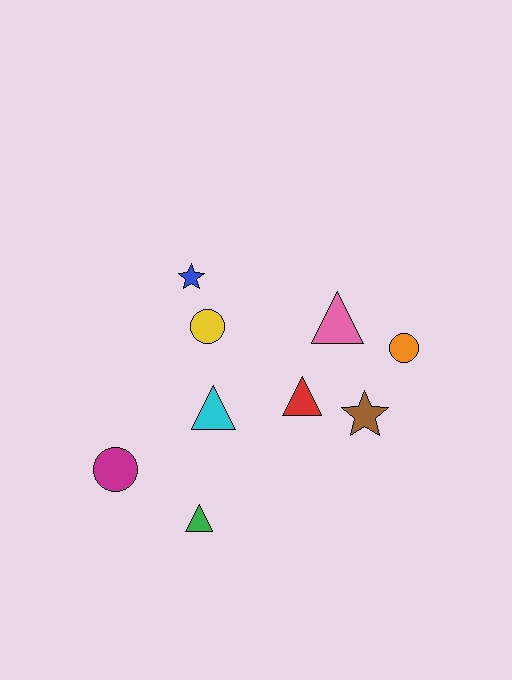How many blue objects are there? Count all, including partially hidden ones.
There is 1 blue object.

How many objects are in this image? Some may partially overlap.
There are 9 objects.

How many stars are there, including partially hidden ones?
There are 2 stars.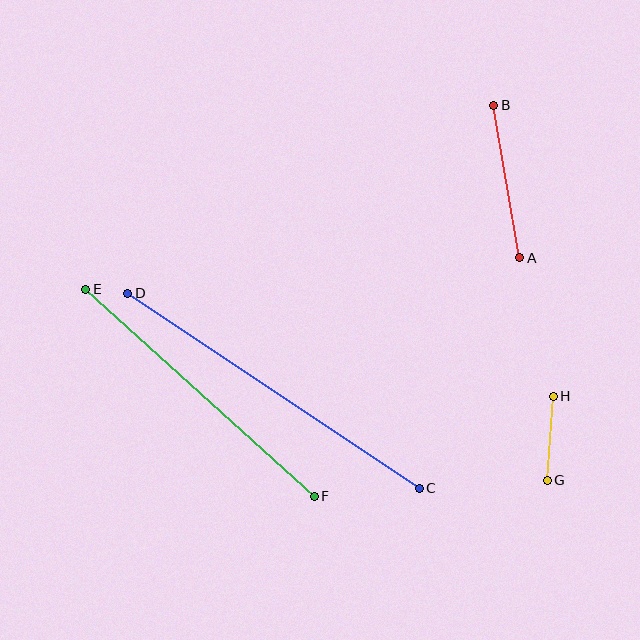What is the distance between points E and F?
The distance is approximately 308 pixels.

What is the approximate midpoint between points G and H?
The midpoint is at approximately (550, 438) pixels.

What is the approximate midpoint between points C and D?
The midpoint is at approximately (273, 391) pixels.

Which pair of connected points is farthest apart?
Points C and D are farthest apart.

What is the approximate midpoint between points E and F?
The midpoint is at approximately (200, 393) pixels.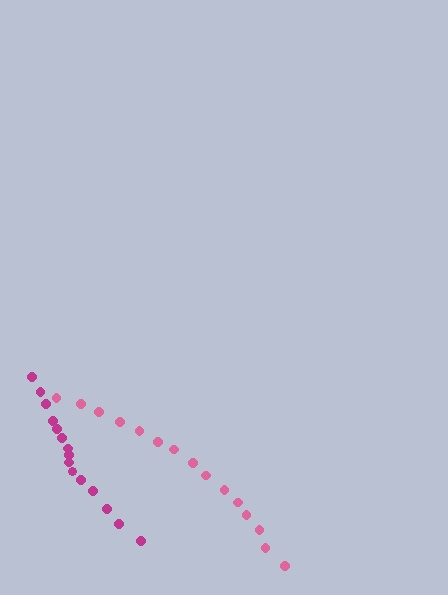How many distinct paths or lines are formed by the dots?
There are 2 distinct paths.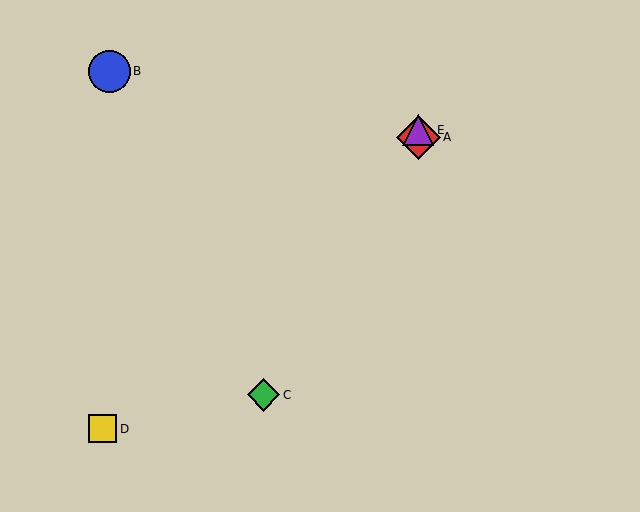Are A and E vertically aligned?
Yes, both are at x≈418.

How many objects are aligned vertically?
2 objects (A, E) are aligned vertically.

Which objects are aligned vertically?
Objects A, E are aligned vertically.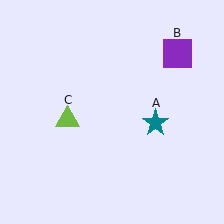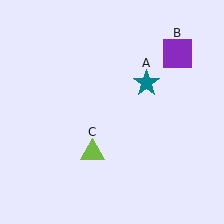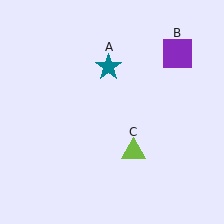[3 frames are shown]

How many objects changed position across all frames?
2 objects changed position: teal star (object A), lime triangle (object C).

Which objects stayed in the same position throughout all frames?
Purple square (object B) remained stationary.